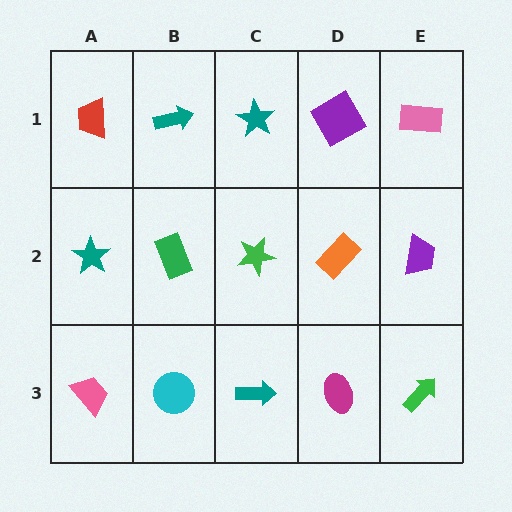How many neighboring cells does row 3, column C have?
3.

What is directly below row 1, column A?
A teal star.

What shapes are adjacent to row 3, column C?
A green star (row 2, column C), a cyan circle (row 3, column B), a magenta ellipse (row 3, column D).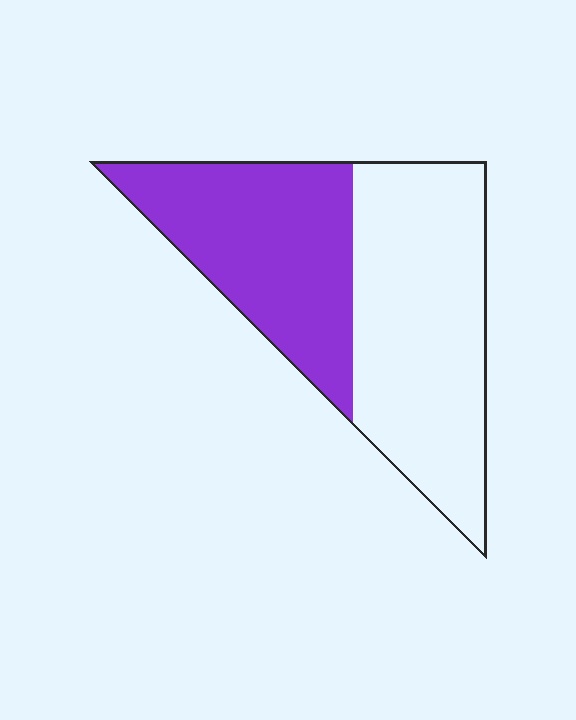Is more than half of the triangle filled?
No.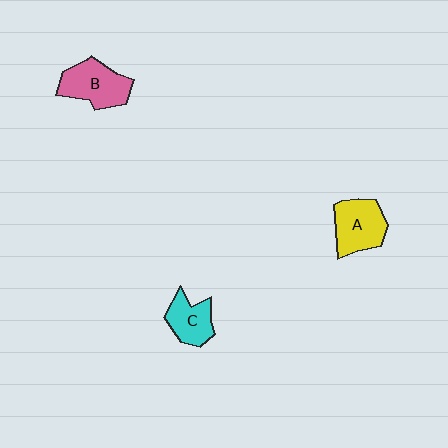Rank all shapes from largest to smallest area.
From largest to smallest: B (pink), A (yellow), C (cyan).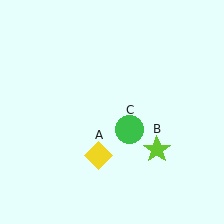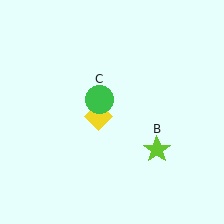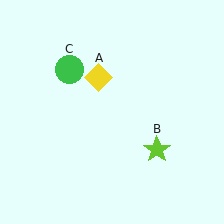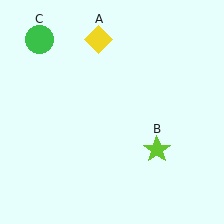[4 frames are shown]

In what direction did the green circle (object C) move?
The green circle (object C) moved up and to the left.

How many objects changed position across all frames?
2 objects changed position: yellow diamond (object A), green circle (object C).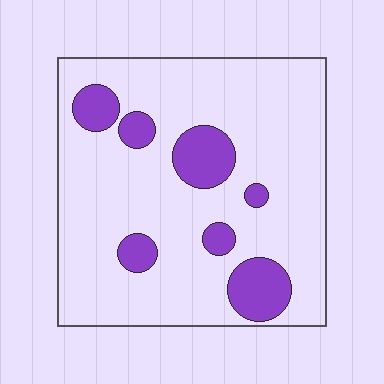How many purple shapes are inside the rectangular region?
7.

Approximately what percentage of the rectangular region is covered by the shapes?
Approximately 15%.